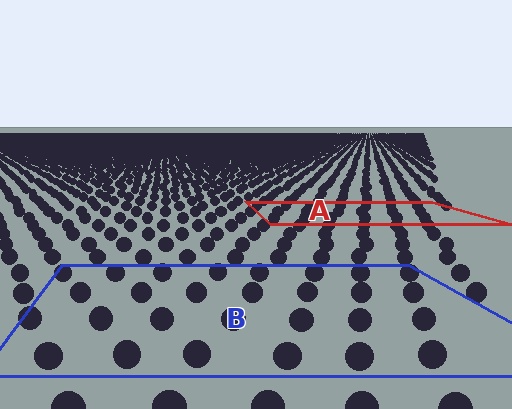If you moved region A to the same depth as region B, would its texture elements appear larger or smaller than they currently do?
They would appear larger. At a closer depth, the same texture elements are projected at a bigger on-screen size.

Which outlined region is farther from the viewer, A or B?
Region A is farther from the viewer — the texture elements inside it appear smaller and more densely packed.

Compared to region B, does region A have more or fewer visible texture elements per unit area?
Region A has more texture elements per unit area — they are packed more densely because it is farther away.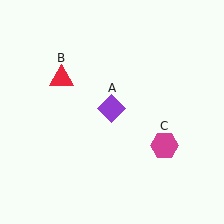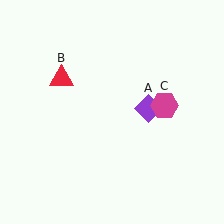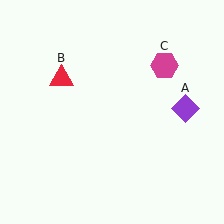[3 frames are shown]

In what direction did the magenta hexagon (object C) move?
The magenta hexagon (object C) moved up.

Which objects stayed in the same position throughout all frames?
Red triangle (object B) remained stationary.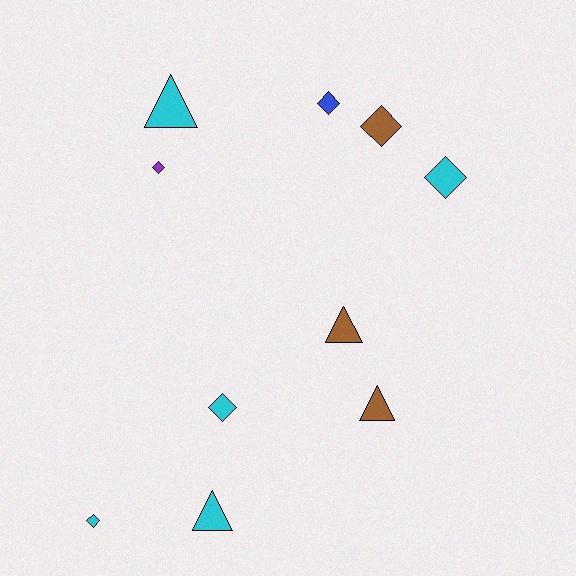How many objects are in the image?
There are 10 objects.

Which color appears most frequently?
Cyan, with 5 objects.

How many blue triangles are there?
There are no blue triangles.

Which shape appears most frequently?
Diamond, with 6 objects.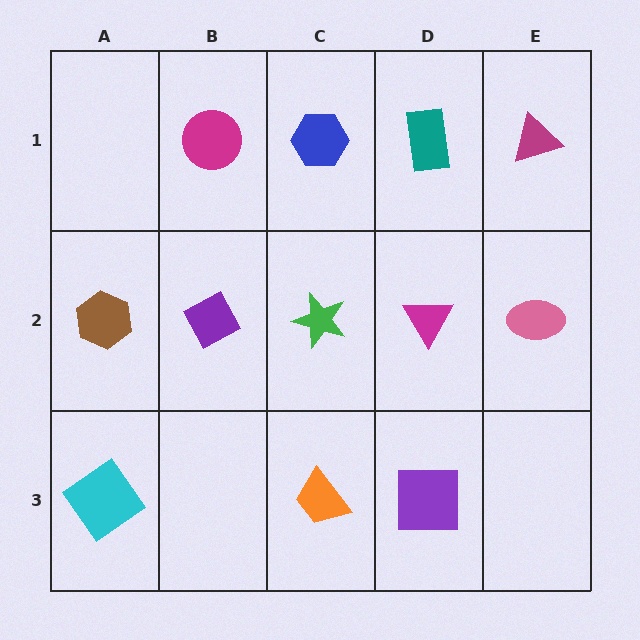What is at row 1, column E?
A magenta triangle.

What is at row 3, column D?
A purple square.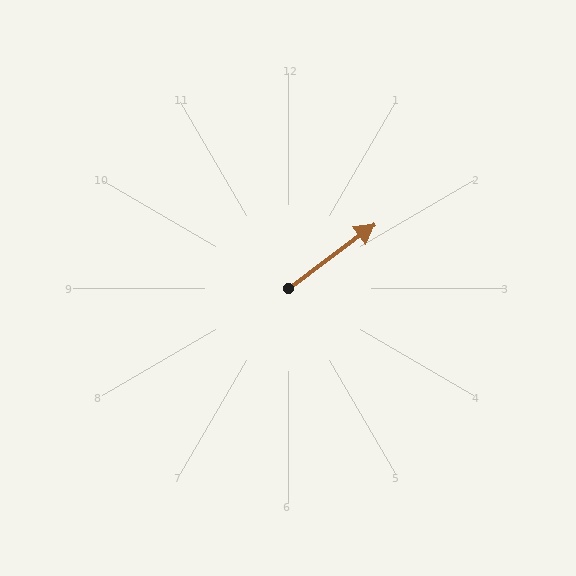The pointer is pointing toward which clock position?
Roughly 2 o'clock.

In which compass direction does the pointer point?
Northeast.